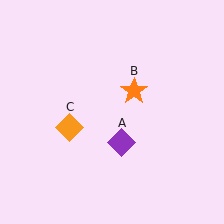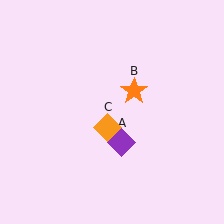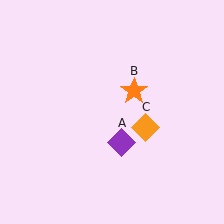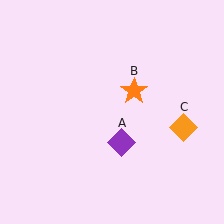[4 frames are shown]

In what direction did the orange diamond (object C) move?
The orange diamond (object C) moved right.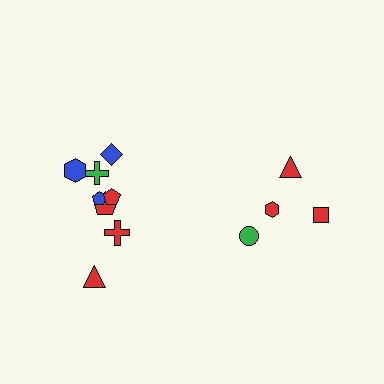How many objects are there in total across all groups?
There are 13 objects.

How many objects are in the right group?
There are 5 objects.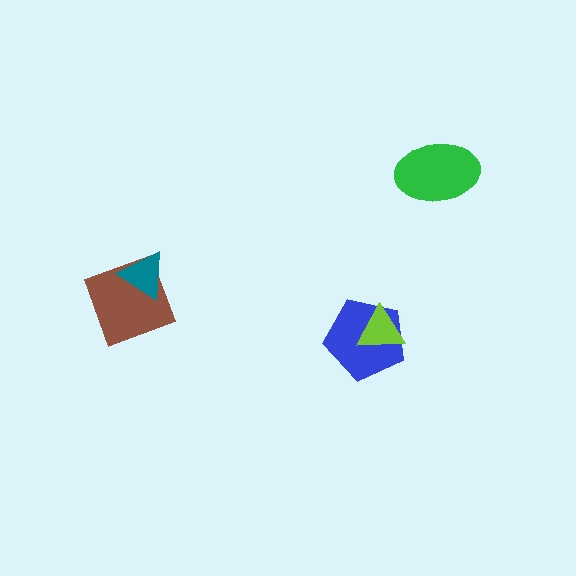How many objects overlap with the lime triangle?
1 object overlaps with the lime triangle.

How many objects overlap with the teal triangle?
1 object overlaps with the teal triangle.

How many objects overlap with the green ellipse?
0 objects overlap with the green ellipse.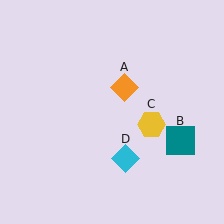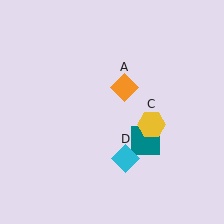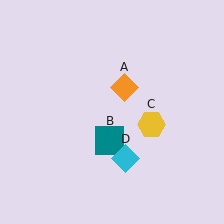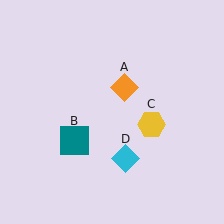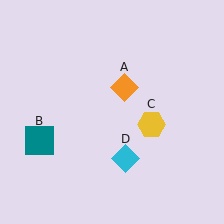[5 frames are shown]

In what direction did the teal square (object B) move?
The teal square (object B) moved left.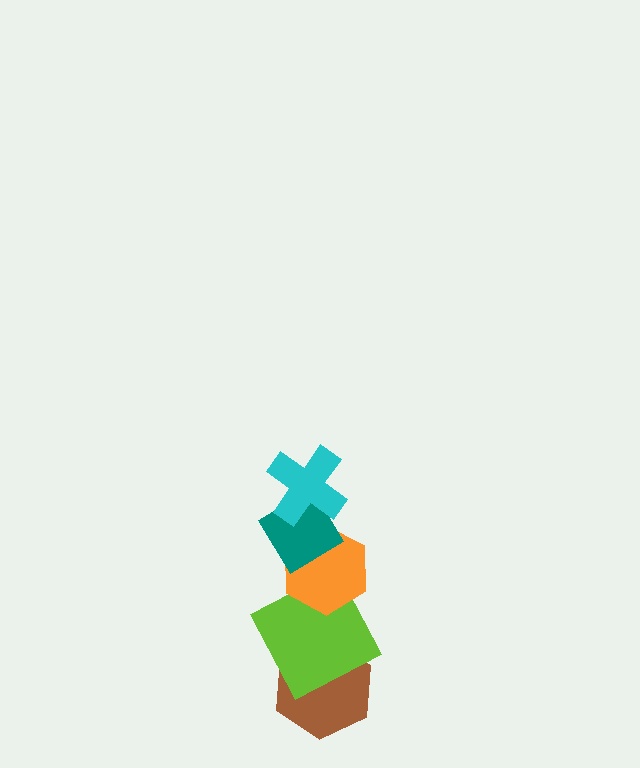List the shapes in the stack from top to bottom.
From top to bottom: the cyan cross, the teal diamond, the orange hexagon, the lime square, the brown hexagon.